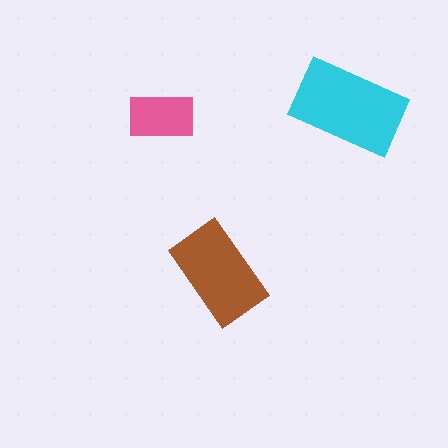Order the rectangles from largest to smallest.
the cyan one, the brown one, the pink one.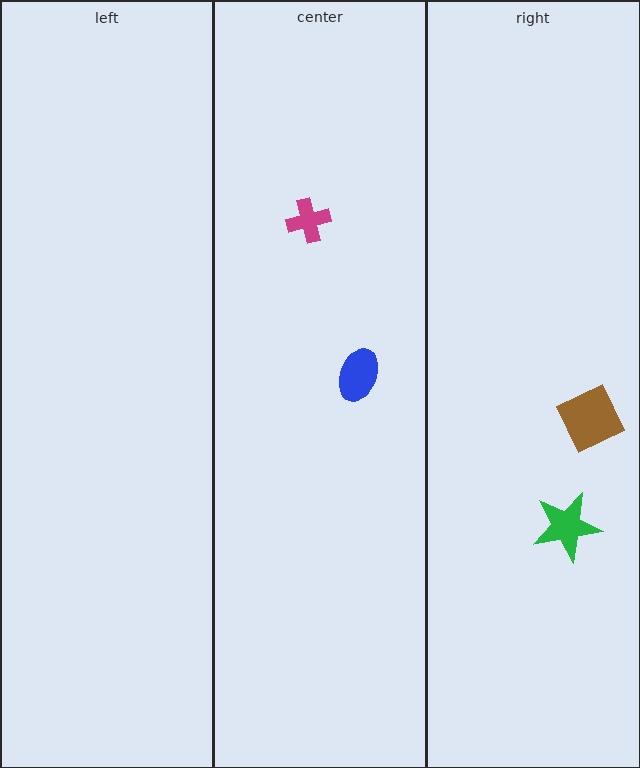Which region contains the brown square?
The right region.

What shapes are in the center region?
The blue ellipse, the magenta cross.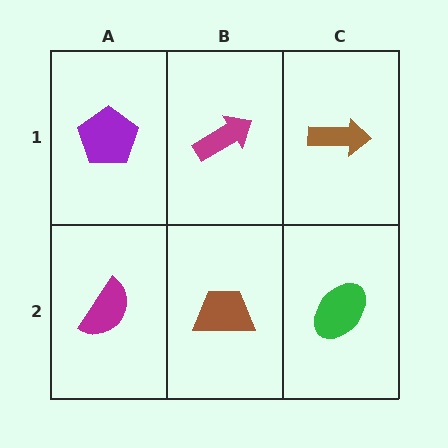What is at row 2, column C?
A green ellipse.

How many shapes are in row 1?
3 shapes.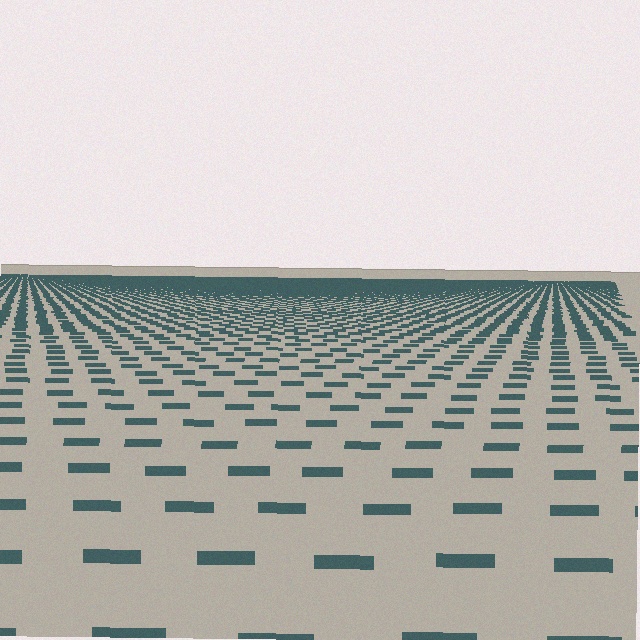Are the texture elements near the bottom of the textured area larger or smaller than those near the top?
Larger. Near the bottom, elements are closer to the viewer and appear at a bigger on-screen size.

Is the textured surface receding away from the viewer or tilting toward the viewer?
The surface is receding away from the viewer. Texture elements get smaller and denser toward the top.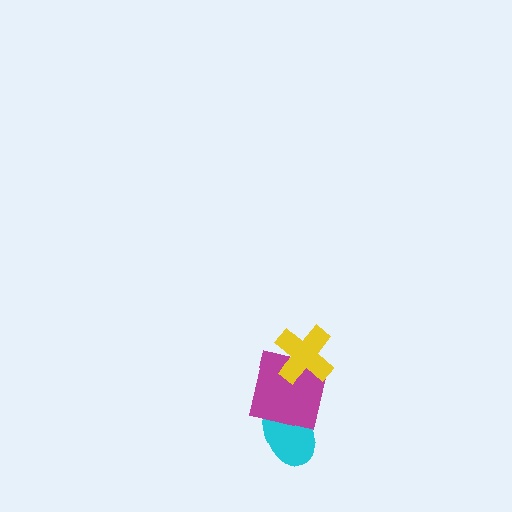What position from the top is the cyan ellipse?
The cyan ellipse is 3rd from the top.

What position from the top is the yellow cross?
The yellow cross is 1st from the top.